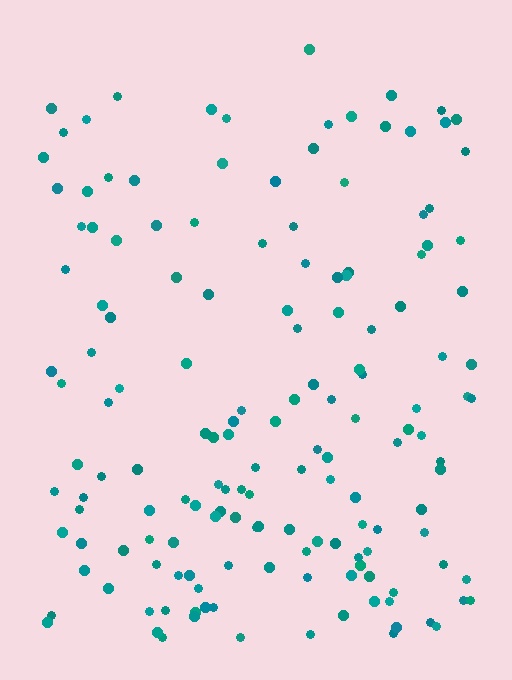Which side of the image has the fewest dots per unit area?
The top.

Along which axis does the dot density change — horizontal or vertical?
Vertical.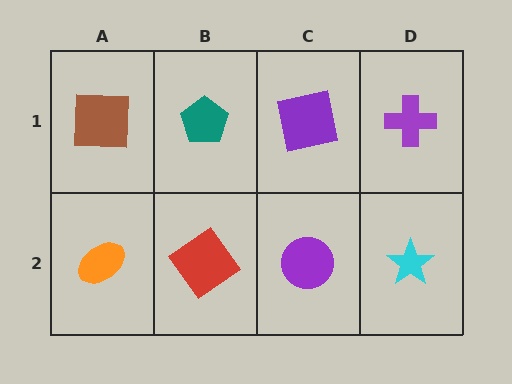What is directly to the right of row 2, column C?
A cyan star.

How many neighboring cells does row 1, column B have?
3.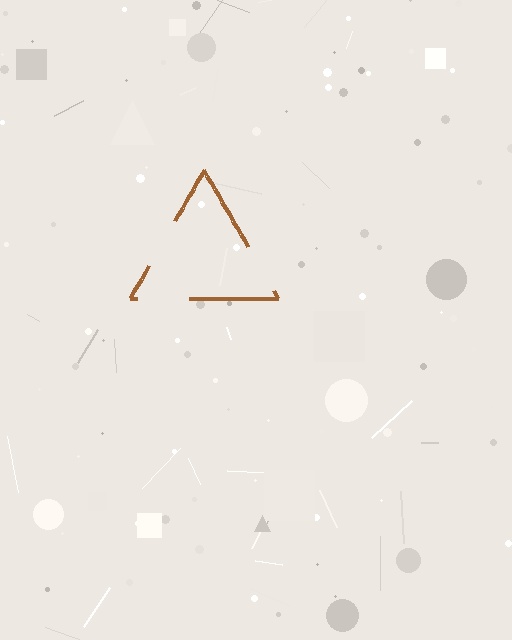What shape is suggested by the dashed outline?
The dashed outline suggests a triangle.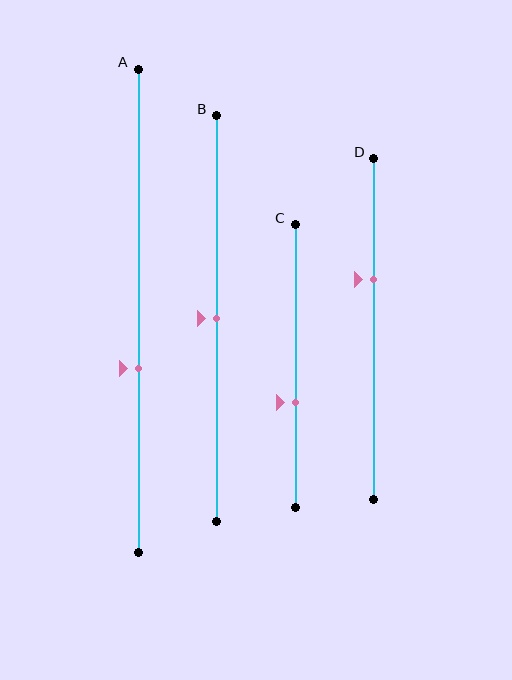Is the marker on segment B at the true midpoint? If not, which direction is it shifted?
Yes, the marker on segment B is at the true midpoint.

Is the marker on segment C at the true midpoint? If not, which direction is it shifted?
No, the marker on segment C is shifted downward by about 13% of the segment length.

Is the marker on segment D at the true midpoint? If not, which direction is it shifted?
No, the marker on segment D is shifted upward by about 15% of the segment length.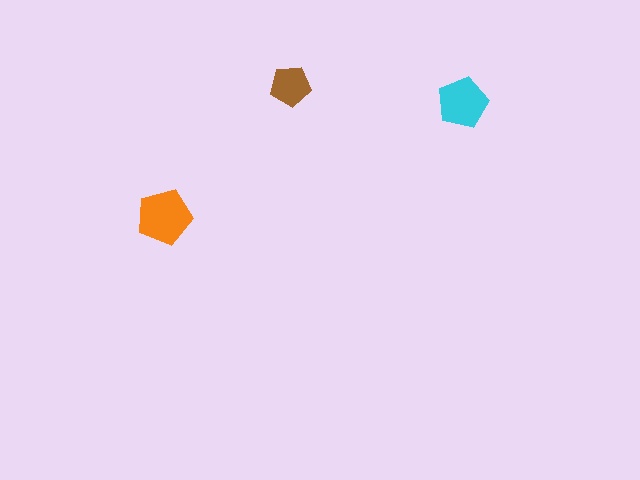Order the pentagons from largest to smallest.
the orange one, the cyan one, the brown one.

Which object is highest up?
The brown pentagon is topmost.